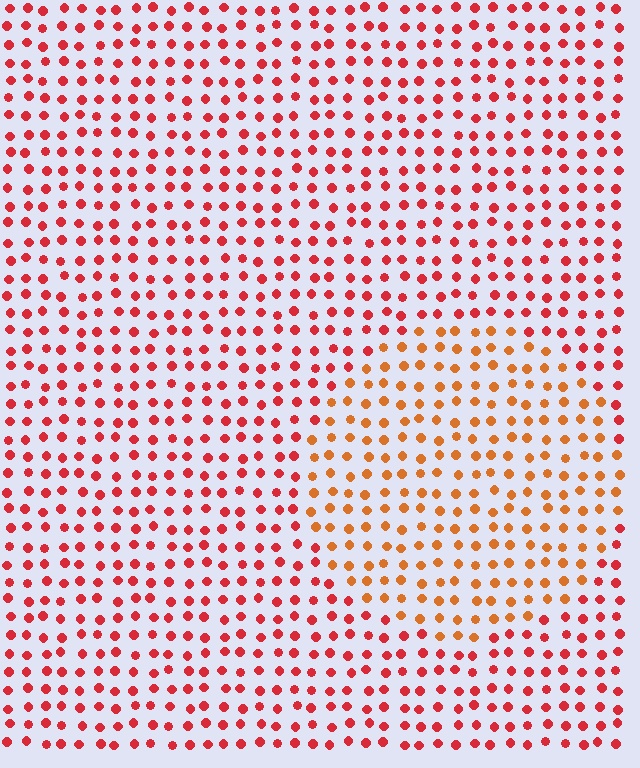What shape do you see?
I see a circle.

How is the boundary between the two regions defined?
The boundary is defined purely by a slight shift in hue (about 31 degrees). Spacing, size, and orientation are identical on both sides.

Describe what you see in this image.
The image is filled with small red elements in a uniform arrangement. A circle-shaped region is visible where the elements are tinted to a slightly different hue, forming a subtle color boundary.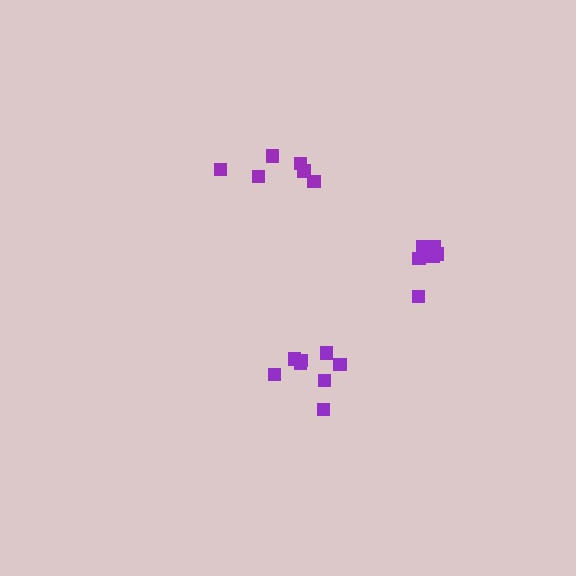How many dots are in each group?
Group 1: 8 dots, Group 2: 6 dots, Group 3: 7 dots (21 total).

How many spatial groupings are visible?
There are 3 spatial groupings.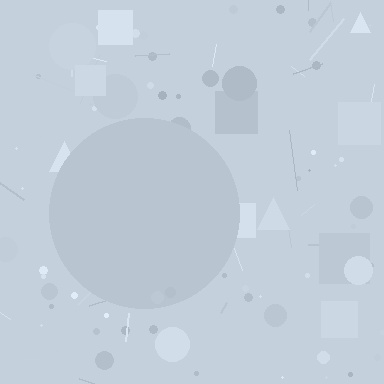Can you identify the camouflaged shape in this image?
The camouflaged shape is a circle.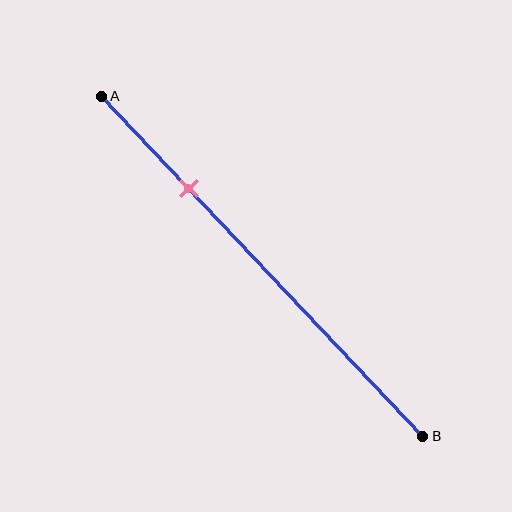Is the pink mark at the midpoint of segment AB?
No, the mark is at about 25% from A, not at the 50% midpoint.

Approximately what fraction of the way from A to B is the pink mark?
The pink mark is approximately 25% of the way from A to B.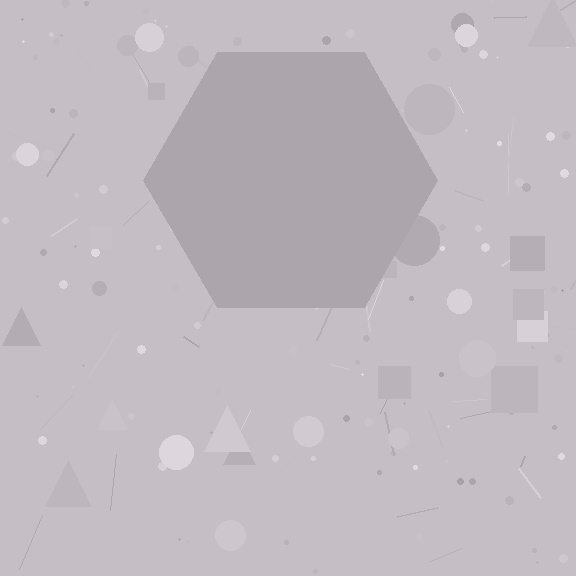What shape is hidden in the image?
A hexagon is hidden in the image.